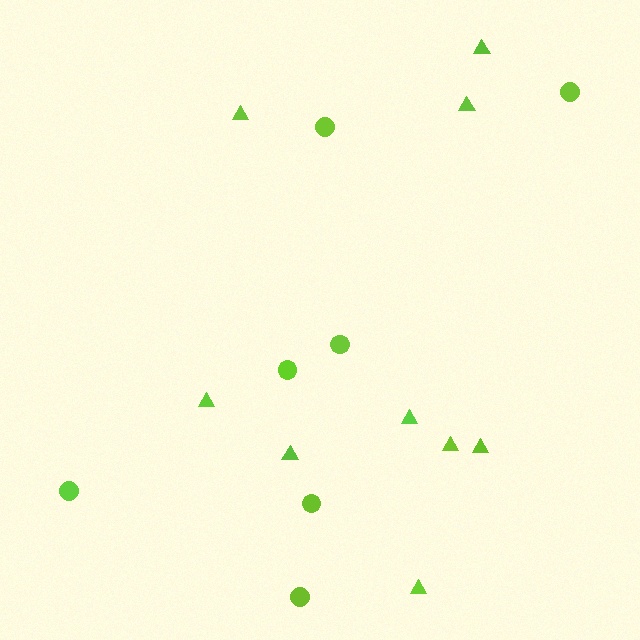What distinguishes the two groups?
There are 2 groups: one group of triangles (9) and one group of circles (7).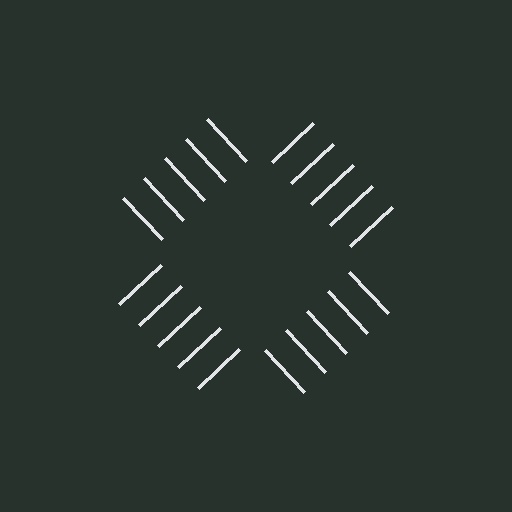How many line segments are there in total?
20 — 5 along each of the 4 edges.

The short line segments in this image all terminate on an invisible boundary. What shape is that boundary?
An illusory square — the line segments terminate on its edges but no continuous stroke is drawn.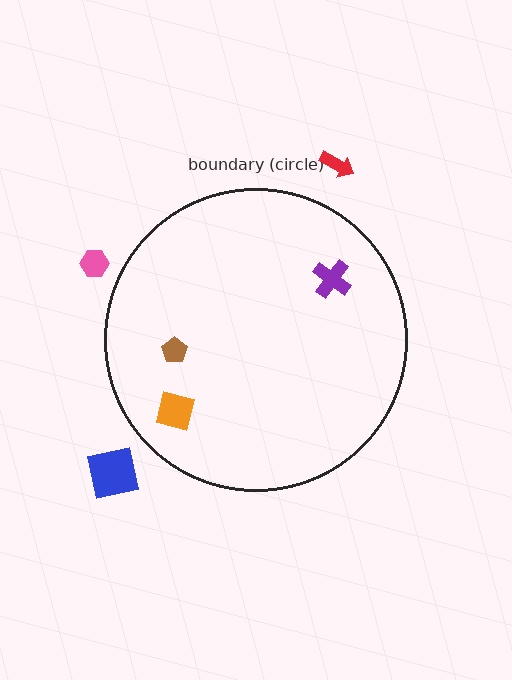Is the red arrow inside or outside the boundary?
Outside.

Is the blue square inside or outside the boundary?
Outside.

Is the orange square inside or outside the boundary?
Inside.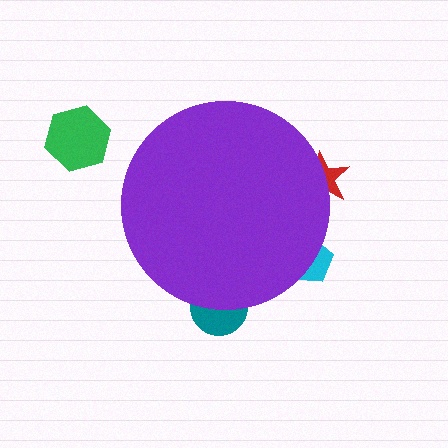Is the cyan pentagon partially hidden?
Yes, the cyan pentagon is partially hidden behind the purple circle.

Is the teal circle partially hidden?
Yes, the teal circle is partially hidden behind the purple circle.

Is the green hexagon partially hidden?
No, the green hexagon is fully visible.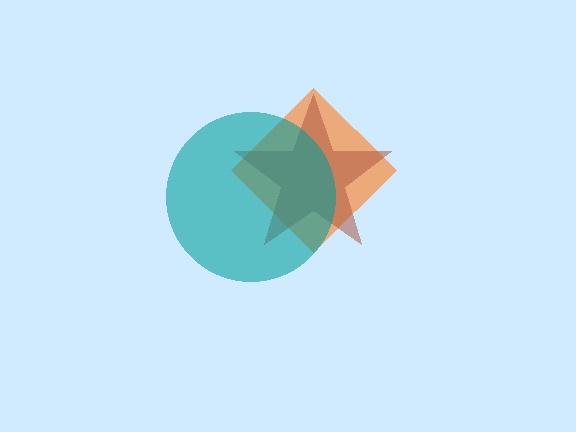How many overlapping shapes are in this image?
There are 3 overlapping shapes in the image.